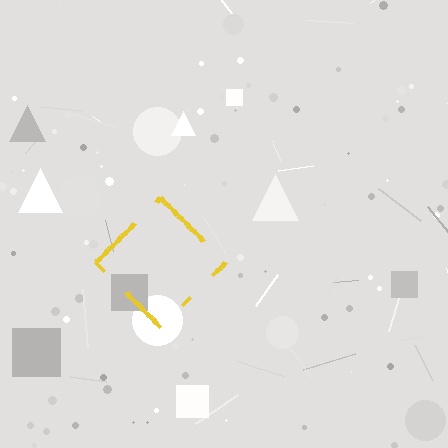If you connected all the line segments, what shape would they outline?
They would outline a diamond.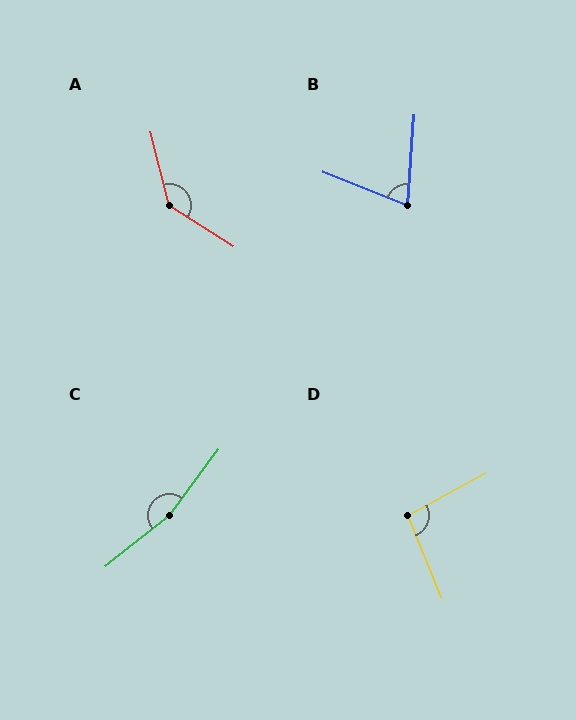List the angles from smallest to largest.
B (73°), D (96°), A (136°), C (165°).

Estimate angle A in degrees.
Approximately 136 degrees.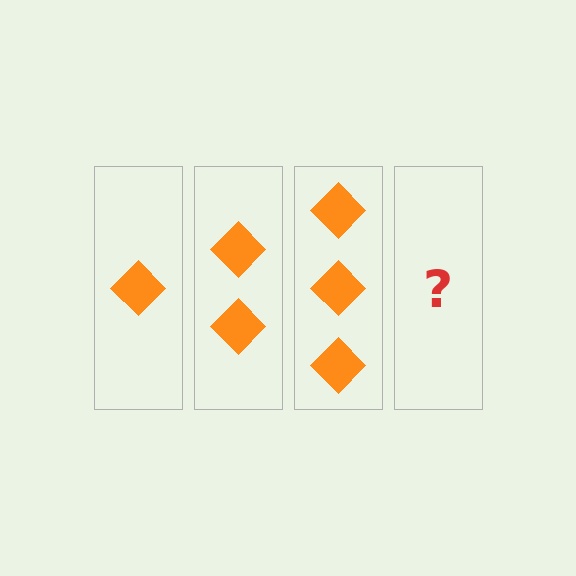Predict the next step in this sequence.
The next step is 4 diamonds.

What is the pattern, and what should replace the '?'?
The pattern is that each step adds one more diamond. The '?' should be 4 diamonds.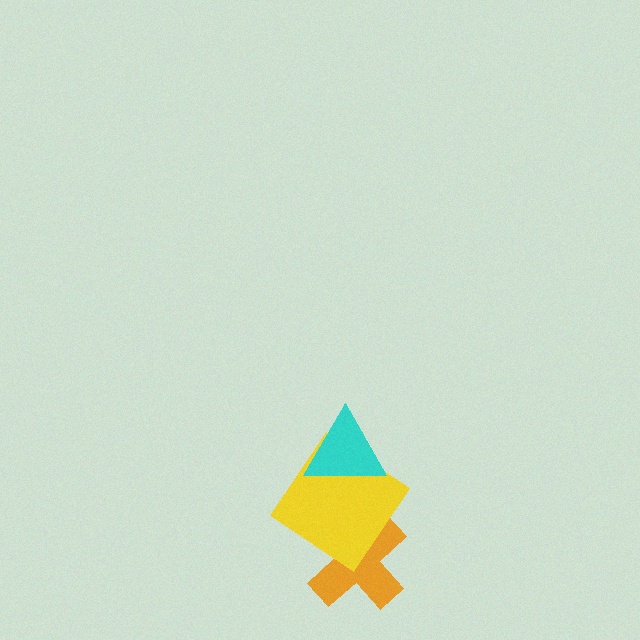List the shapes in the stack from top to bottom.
From top to bottom: the cyan triangle, the yellow diamond, the orange cross.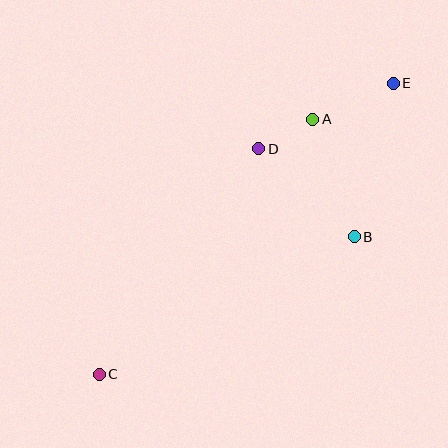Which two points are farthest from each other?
Points C and E are farthest from each other.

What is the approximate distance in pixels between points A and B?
The distance between A and B is approximately 125 pixels.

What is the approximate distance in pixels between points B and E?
The distance between B and E is approximately 158 pixels.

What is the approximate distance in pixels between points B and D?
The distance between B and D is approximately 130 pixels.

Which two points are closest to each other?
Points A and D are closest to each other.